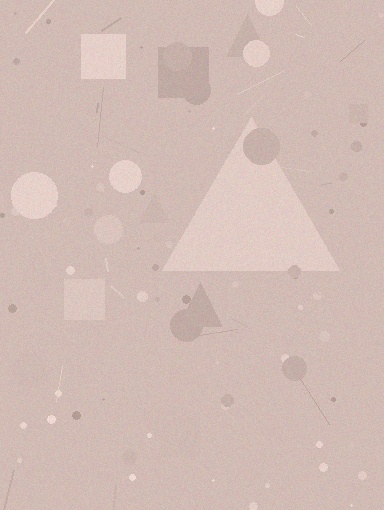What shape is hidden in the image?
A triangle is hidden in the image.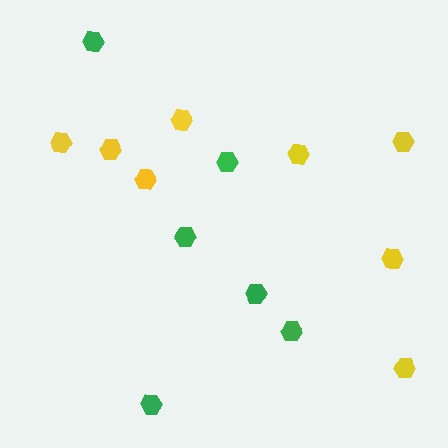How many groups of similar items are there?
There are 2 groups: one group of yellow hexagons (8) and one group of green hexagons (6).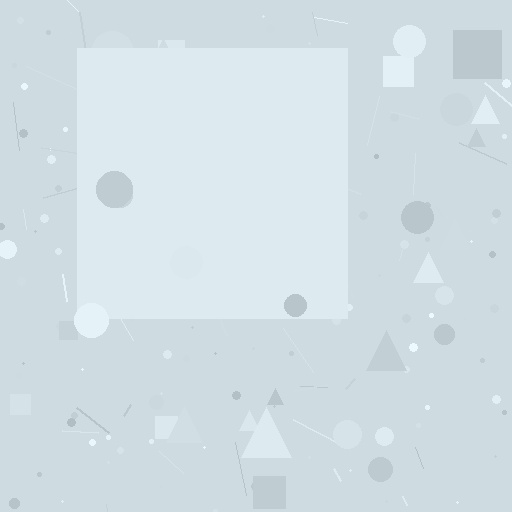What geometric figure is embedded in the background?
A square is embedded in the background.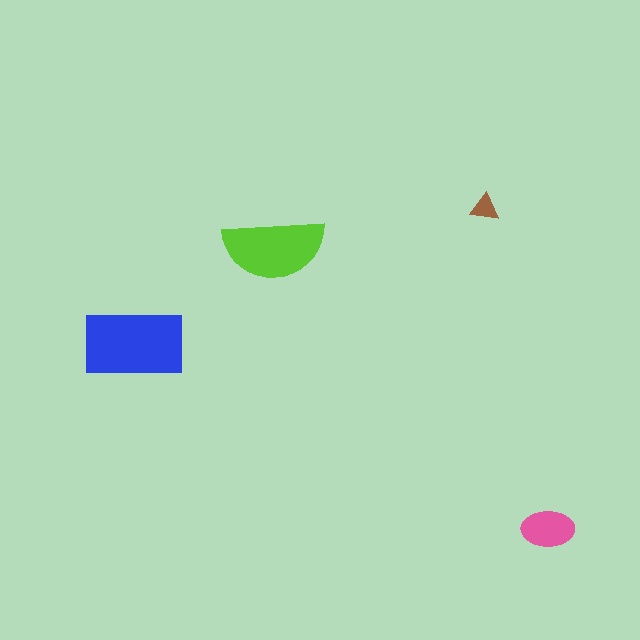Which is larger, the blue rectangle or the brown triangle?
The blue rectangle.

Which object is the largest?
The blue rectangle.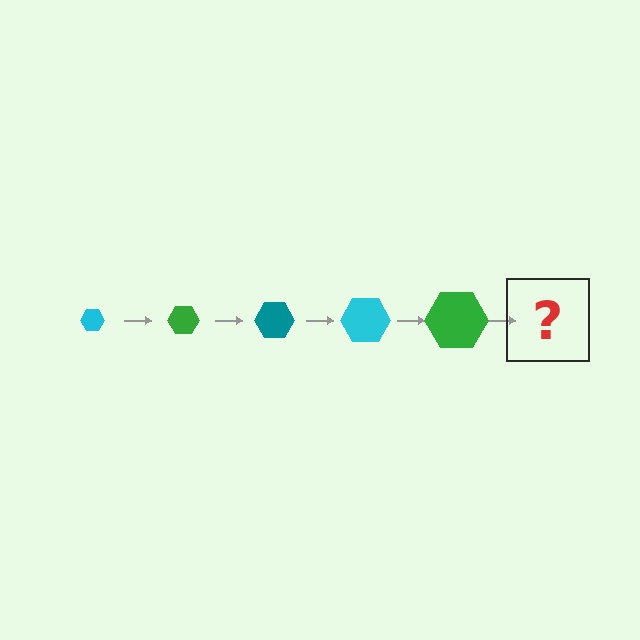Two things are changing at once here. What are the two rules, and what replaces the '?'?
The two rules are that the hexagon grows larger each step and the color cycles through cyan, green, and teal. The '?' should be a teal hexagon, larger than the previous one.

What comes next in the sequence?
The next element should be a teal hexagon, larger than the previous one.